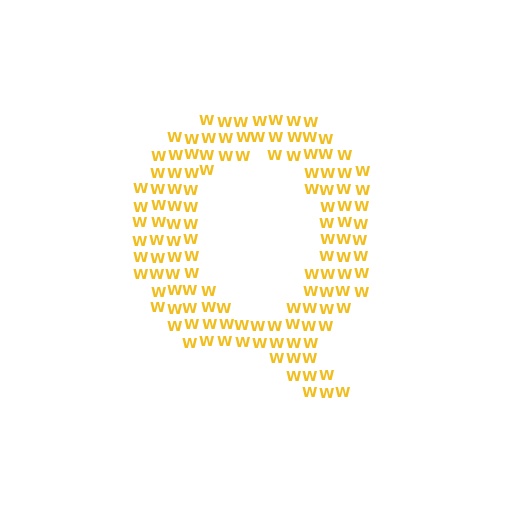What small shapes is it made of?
It is made of small letter W's.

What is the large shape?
The large shape is the letter Q.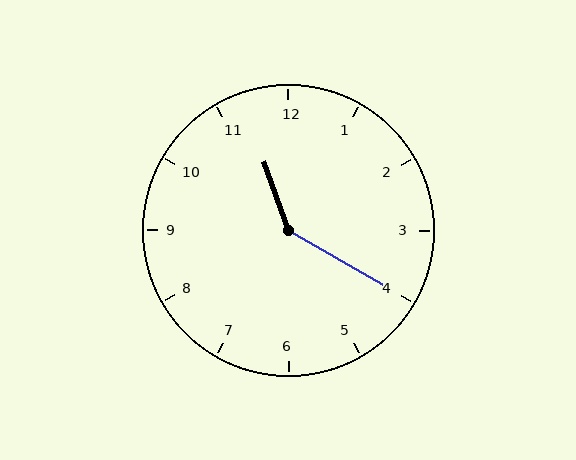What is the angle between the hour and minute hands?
Approximately 140 degrees.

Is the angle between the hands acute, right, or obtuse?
It is obtuse.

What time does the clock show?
11:20.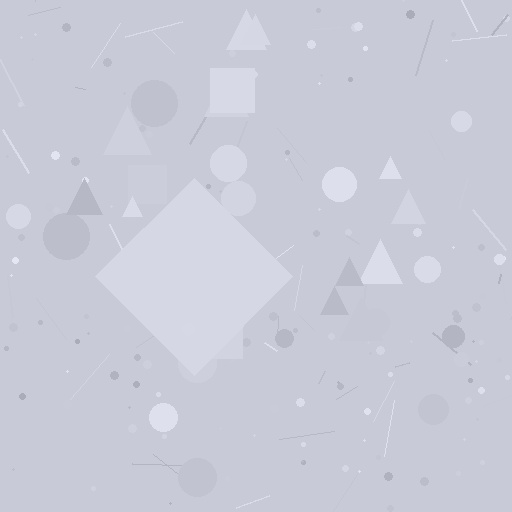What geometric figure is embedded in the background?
A diamond is embedded in the background.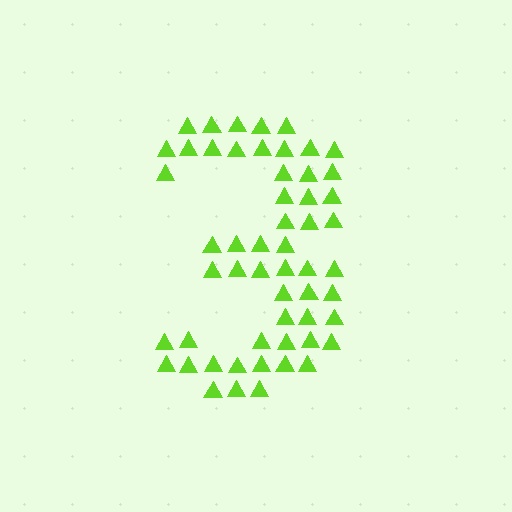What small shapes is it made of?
It is made of small triangles.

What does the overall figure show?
The overall figure shows the digit 3.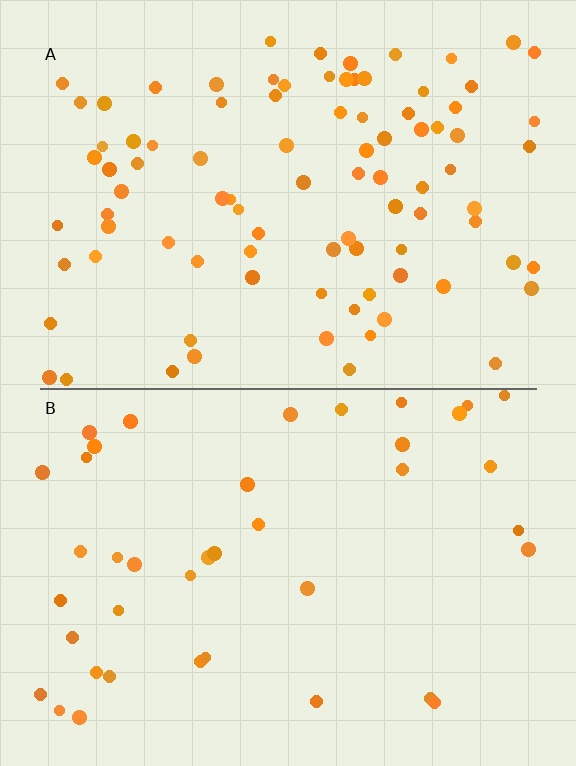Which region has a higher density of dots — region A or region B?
A (the top).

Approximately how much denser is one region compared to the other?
Approximately 2.2× — region A over region B.